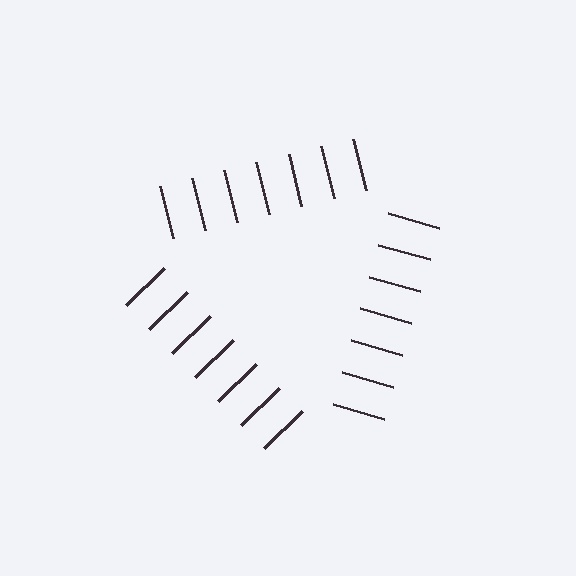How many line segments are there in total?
21 — 7 along each of the 3 edges.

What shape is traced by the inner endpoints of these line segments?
An illusory triangle — the line segments terminate on its edges but no continuous stroke is drawn.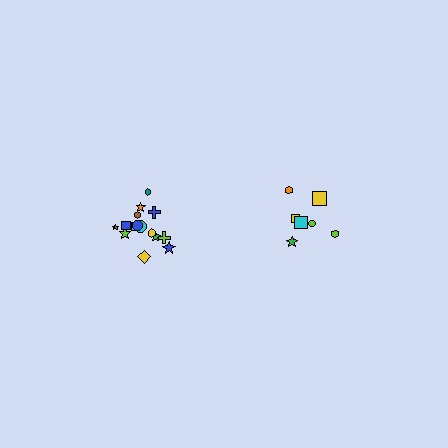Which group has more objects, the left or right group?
The left group.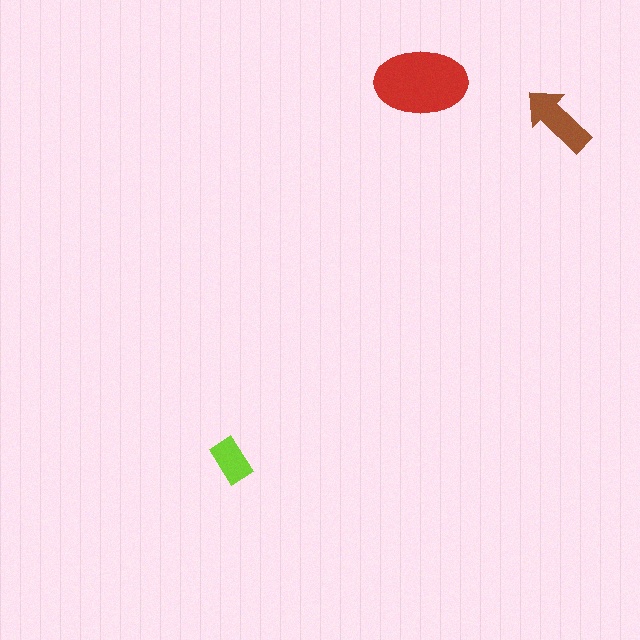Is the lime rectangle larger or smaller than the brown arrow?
Smaller.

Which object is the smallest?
The lime rectangle.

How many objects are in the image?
There are 3 objects in the image.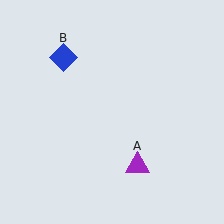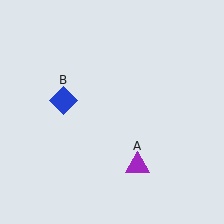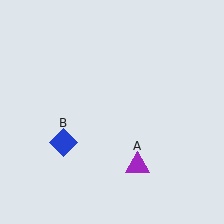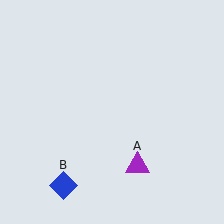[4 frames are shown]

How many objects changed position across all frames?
1 object changed position: blue diamond (object B).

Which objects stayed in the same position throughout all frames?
Purple triangle (object A) remained stationary.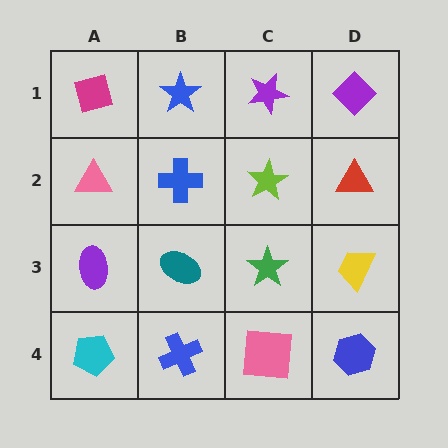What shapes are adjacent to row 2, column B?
A blue star (row 1, column B), a teal ellipse (row 3, column B), a pink triangle (row 2, column A), a lime star (row 2, column C).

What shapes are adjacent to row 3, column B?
A blue cross (row 2, column B), a blue cross (row 4, column B), a purple ellipse (row 3, column A), a green star (row 3, column C).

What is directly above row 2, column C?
A purple star.